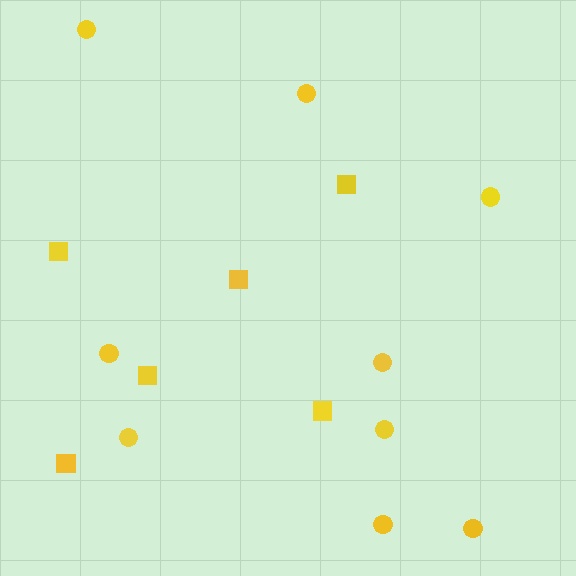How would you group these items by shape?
There are 2 groups: one group of squares (6) and one group of circles (9).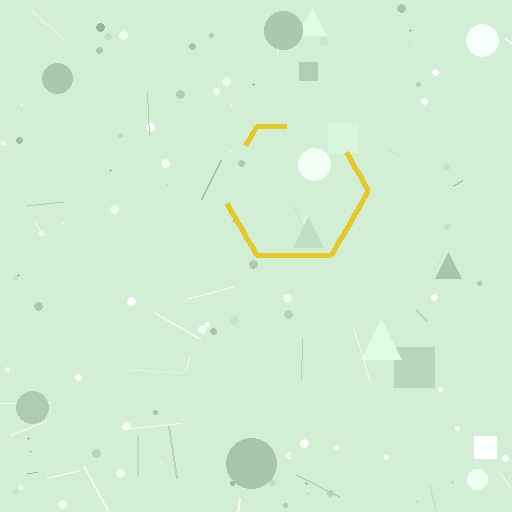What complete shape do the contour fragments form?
The contour fragments form a hexagon.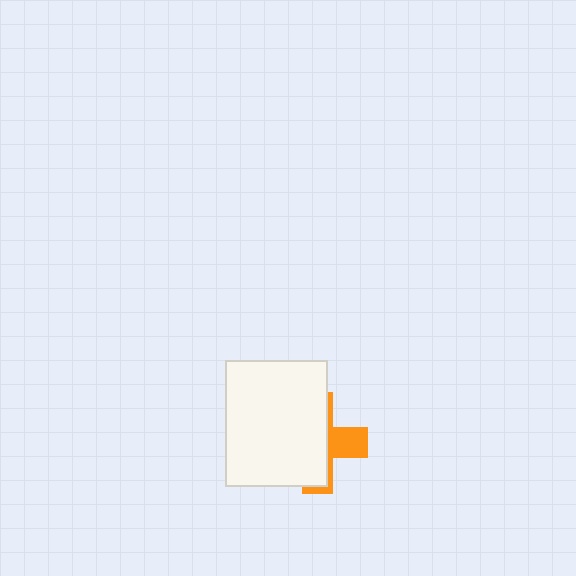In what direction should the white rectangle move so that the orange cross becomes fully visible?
The white rectangle should move left. That is the shortest direction to clear the overlap and leave the orange cross fully visible.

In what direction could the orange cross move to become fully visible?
The orange cross could move right. That would shift it out from behind the white rectangle entirely.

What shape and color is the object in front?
The object in front is a white rectangle.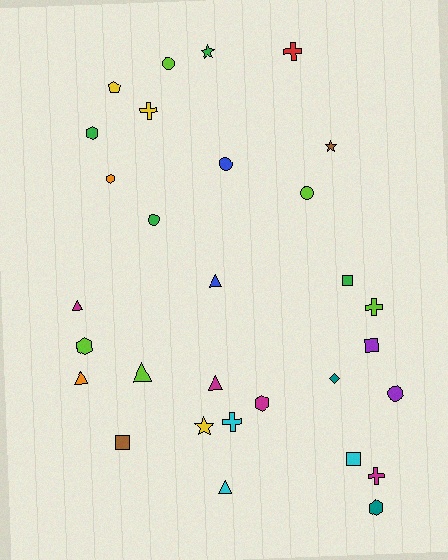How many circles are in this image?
There are 5 circles.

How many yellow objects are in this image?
There are 3 yellow objects.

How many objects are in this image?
There are 30 objects.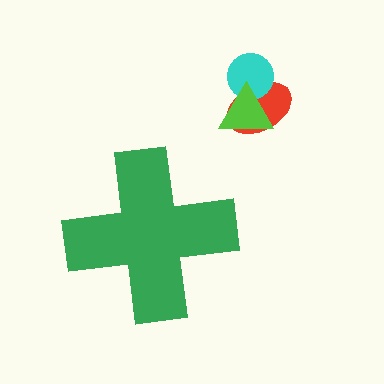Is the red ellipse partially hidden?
No, the red ellipse is fully visible.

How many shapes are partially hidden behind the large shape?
0 shapes are partially hidden.